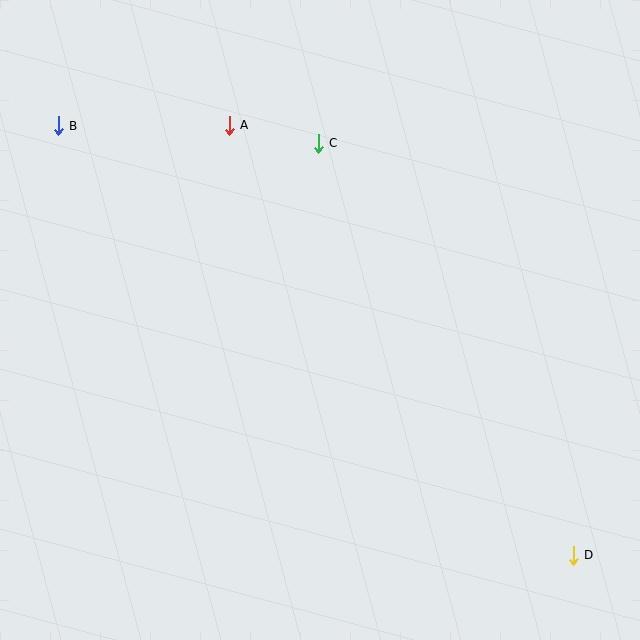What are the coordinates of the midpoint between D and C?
The midpoint between D and C is at (446, 349).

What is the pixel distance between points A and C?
The distance between A and C is 91 pixels.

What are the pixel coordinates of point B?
Point B is at (58, 126).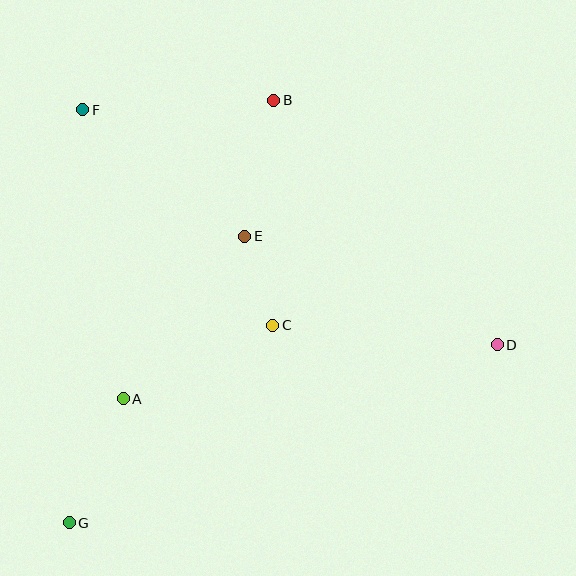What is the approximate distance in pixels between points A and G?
The distance between A and G is approximately 136 pixels.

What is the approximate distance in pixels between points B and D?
The distance between B and D is approximately 331 pixels.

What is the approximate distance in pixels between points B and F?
The distance between B and F is approximately 191 pixels.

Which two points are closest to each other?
Points C and E are closest to each other.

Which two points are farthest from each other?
Points D and F are farthest from each other.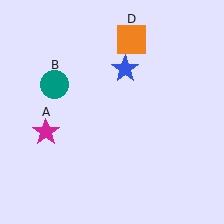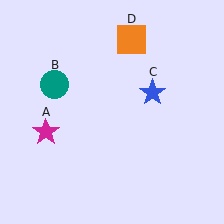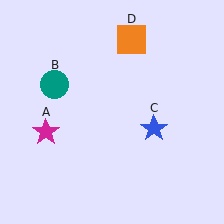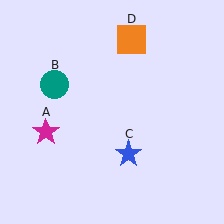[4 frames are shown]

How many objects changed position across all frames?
1 object changed position: blue star (object C).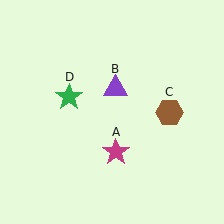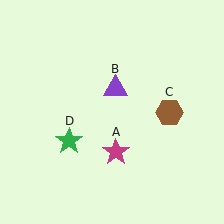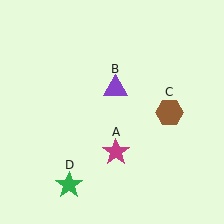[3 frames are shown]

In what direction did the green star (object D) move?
The green star (object D) moved down.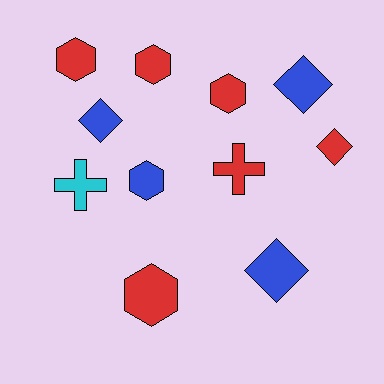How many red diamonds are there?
There is 1 red diamond.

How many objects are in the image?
There are 11 objects.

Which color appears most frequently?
Red, with 6 objects.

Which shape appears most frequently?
Hexagon, with 5 objects.